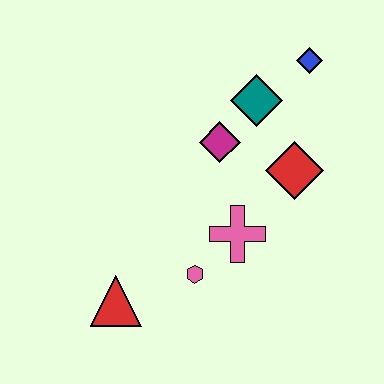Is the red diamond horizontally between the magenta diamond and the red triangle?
No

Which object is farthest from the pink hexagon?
The blue diamond is farthest from the pink hexagon.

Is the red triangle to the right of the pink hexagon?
No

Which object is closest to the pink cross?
The pink hexagon is closest to the pink cross.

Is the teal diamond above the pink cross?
Yes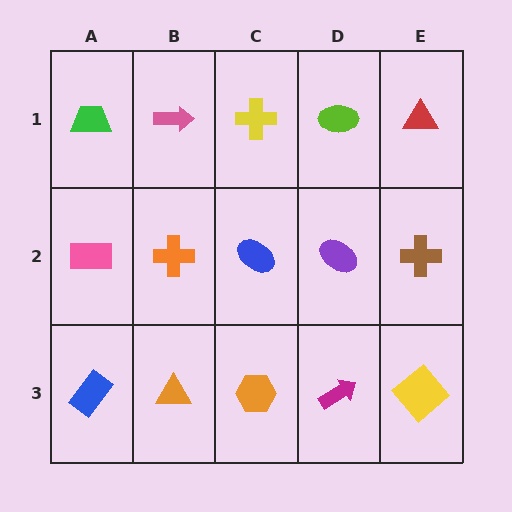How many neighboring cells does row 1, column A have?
2.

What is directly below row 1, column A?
A pink rectangle.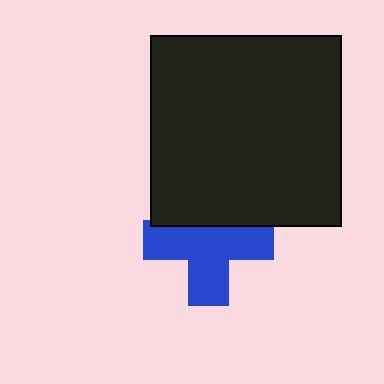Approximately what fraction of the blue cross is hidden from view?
Roughly 32% of the blue cross is hidden behind the black square.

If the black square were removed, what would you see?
You would see the complete blue cross.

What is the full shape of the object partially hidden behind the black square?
The partially hidden object is a blue cross.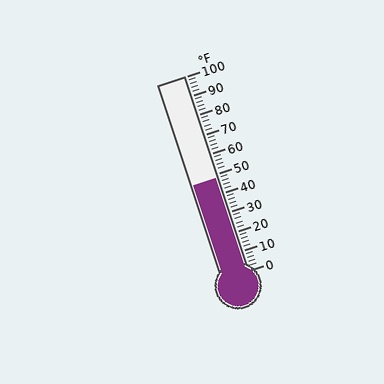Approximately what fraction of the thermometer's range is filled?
The thermometer is filled to approximately 50% of its range.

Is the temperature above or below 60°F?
The temperature is below 60°F.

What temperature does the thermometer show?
The thermometer shows approximately 48°F.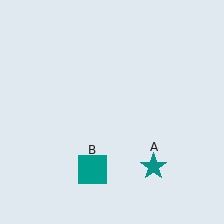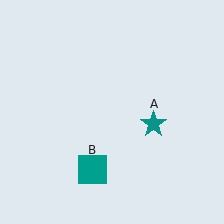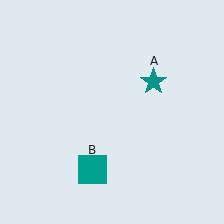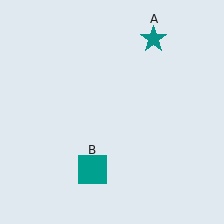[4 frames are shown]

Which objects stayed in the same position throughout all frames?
Teal square (object B) remained stationary.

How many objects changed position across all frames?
1 object changed position: teal star (object A).